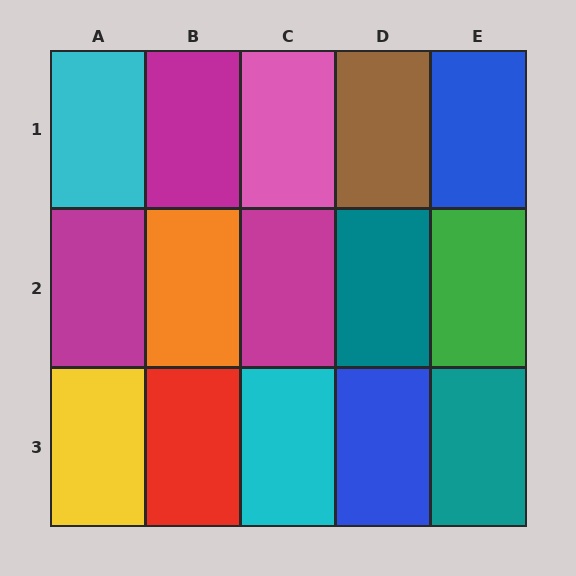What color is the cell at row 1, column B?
Magenta.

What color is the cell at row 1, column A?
Cyan.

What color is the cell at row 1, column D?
Brown.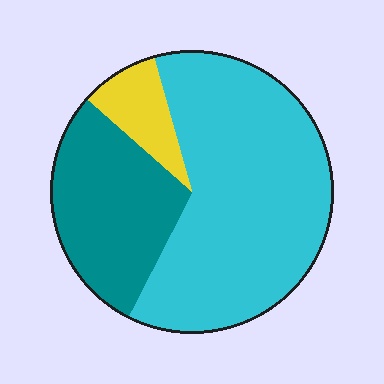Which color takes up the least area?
Yellow, at roughly 10%.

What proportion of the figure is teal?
Teal covers roughly 30% of the figure.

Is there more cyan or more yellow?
Cyan.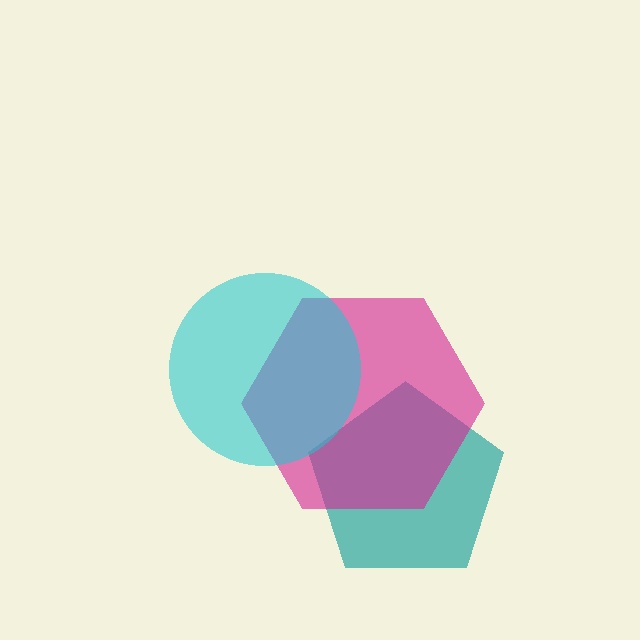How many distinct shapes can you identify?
There are 3 distinct shapes: a teal pentagon, a magenta hexagon, a cyan circle.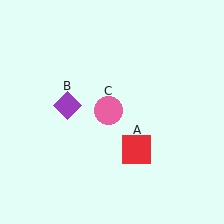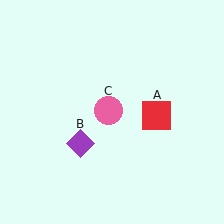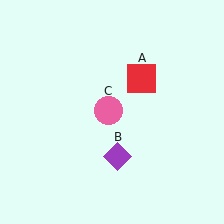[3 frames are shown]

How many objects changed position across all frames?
2 objects changed position: red square (object A), purple diamond (object B).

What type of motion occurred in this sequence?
The red square (object A), purple diamond (object B) rotated counterclockwise around the center of the scene.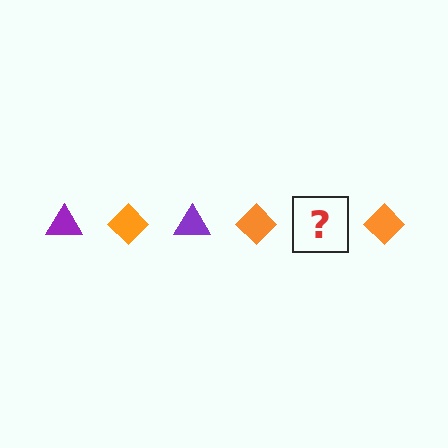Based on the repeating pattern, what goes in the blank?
The blank should be a purple triangle.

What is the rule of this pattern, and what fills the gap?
The rule is that the pattern alternates between purple triangle and orange diamond. The gap should be filled with a purple triangle.